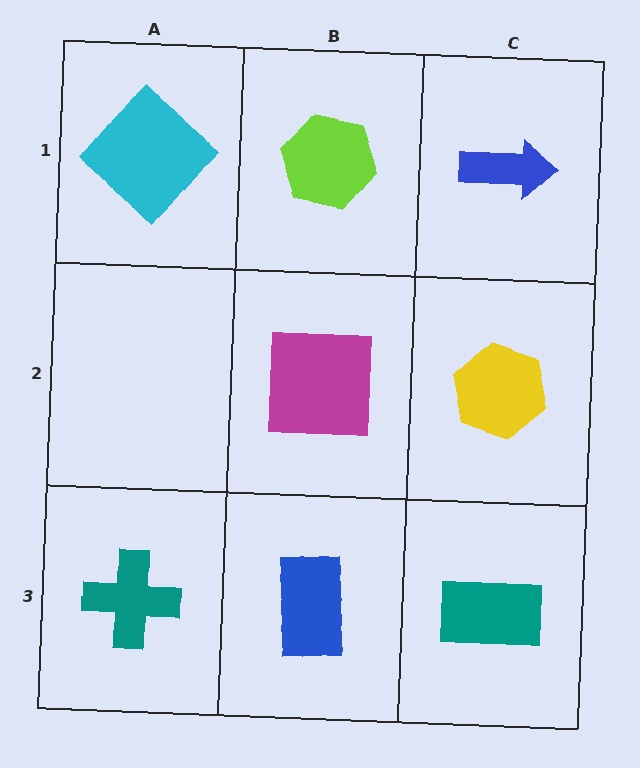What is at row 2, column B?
A magenta square.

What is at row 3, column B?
A blue rectangle.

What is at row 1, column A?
A cyan diamond.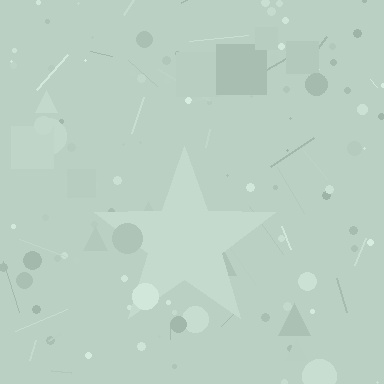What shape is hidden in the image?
A star is hidden in the image.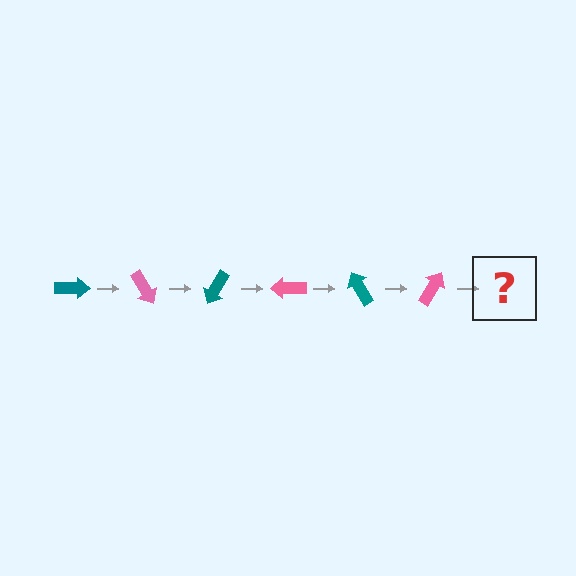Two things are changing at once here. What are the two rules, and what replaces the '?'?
The two rules are that it rotates 60 degrees each step and the color cycles through teal and pink. The '?' should be a teal arrow, rotated 360 degrees from the start.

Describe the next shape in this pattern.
It should be a teal arrow, rotated 360 degrees from the start.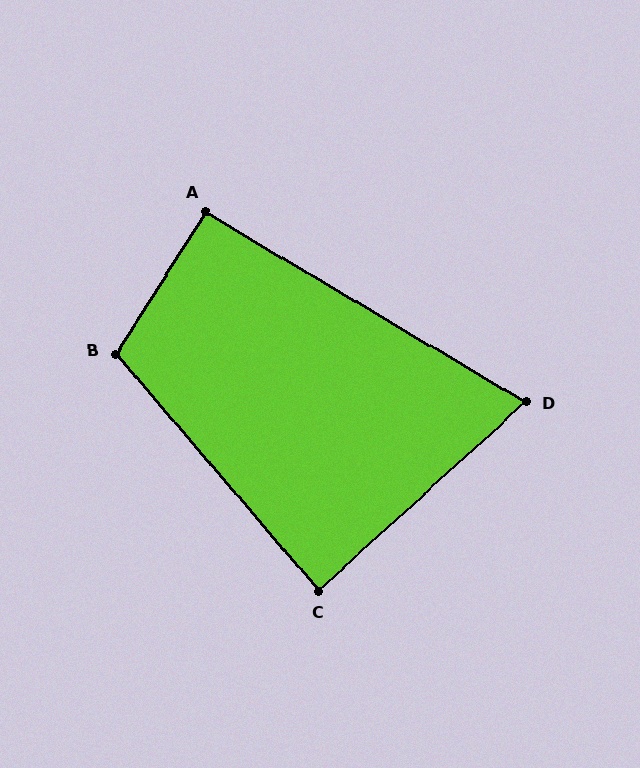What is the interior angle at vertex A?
Approximately 92 degrees (approximately right).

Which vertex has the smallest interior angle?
D, at approximately 73 degrees.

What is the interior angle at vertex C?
Approximately 88 degrees (approximately right).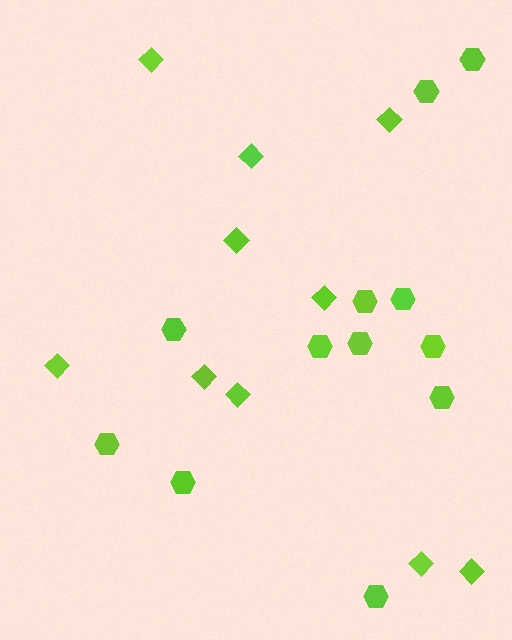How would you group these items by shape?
There are 2 groups: one group of diamonds (10) and one group of hexagons (12).